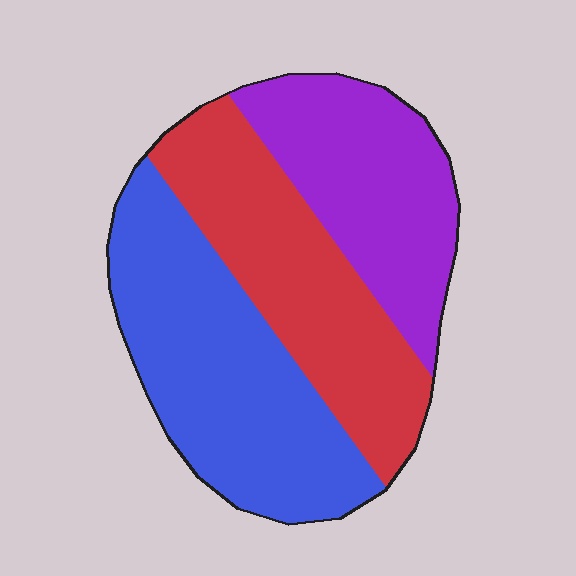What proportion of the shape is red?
Red takes up between a sixth and a third of the shape.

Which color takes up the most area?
Blue, at roughly 40%.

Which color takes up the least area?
Purple, at roughly 30%.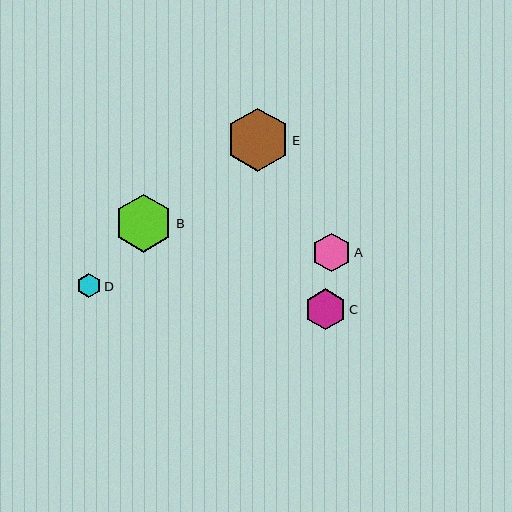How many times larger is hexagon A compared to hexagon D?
Hexagon A is approximately 1.6 times the size of hexagon D.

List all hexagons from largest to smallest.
From largest to smallest: E, B, C, A, D.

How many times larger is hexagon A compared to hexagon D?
Hexagon A is approximately 1.6 times the size of hexagon D.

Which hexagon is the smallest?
Hexagon D is the smallest with a size of approximately 24 pixels.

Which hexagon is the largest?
Hexagon E is the largest with a size of approximately 63 pixels.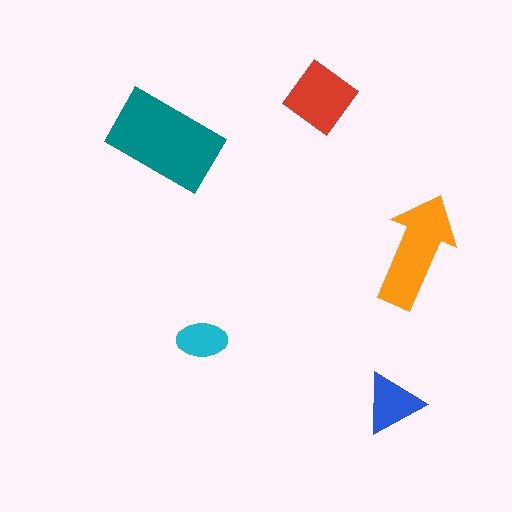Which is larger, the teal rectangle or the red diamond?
The teal rectangle.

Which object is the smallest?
The cyan ellipse.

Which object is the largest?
The teal rectangle.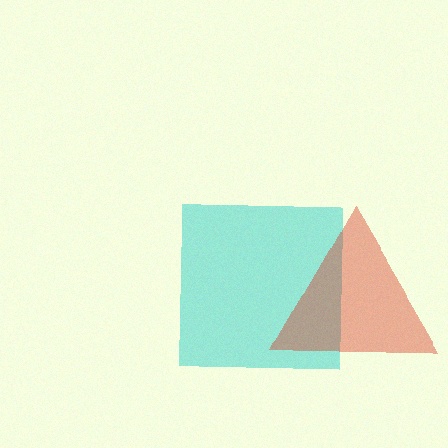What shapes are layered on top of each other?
The layered shapes are: a cyan square, a red triangle.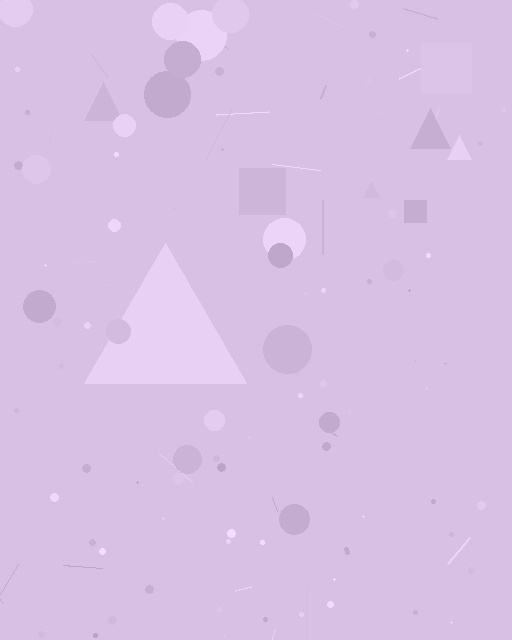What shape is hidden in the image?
A triangle is hidden in the image.